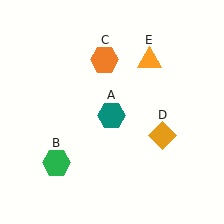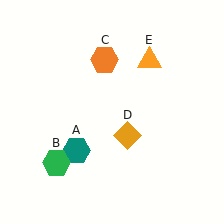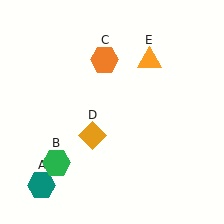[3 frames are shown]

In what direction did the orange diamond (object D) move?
The orange diamond (object D) moved left.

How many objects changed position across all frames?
2 objects changed position: teal hexagon (object A), orange diamond (object D).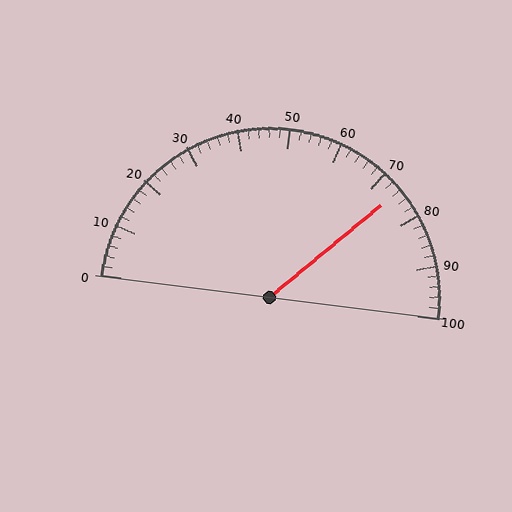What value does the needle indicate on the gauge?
The needle indicates approximately 74.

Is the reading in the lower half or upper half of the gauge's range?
The reading is in the upper half of the range (0 to 100).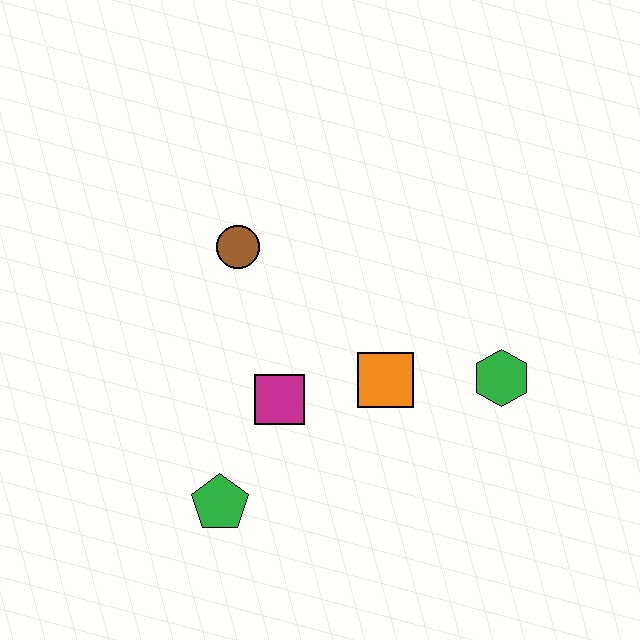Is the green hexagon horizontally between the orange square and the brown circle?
No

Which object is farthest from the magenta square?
The green hexagon is farthest from the magenta square.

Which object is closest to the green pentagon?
The magenta square is closest to the green pentagon.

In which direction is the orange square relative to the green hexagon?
The orange square is to the left of the green hexagon.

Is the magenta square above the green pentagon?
Yes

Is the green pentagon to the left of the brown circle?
Yes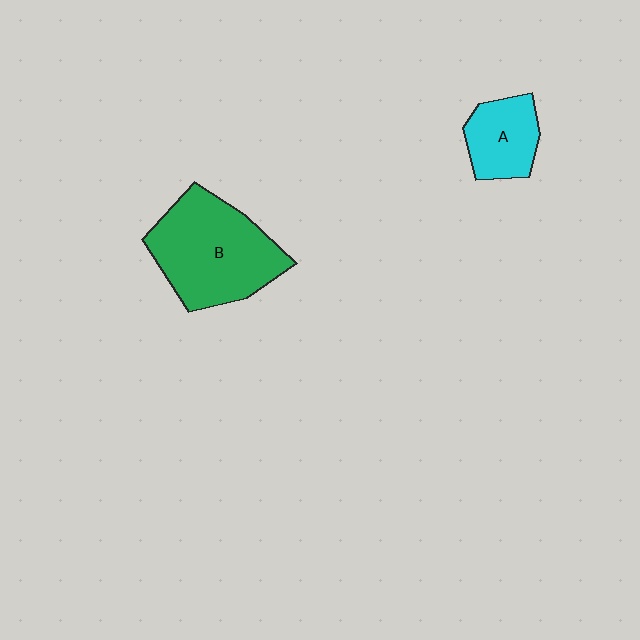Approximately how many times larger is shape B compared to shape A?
Approximately 2.1 times.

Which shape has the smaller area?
Shape A (cyan).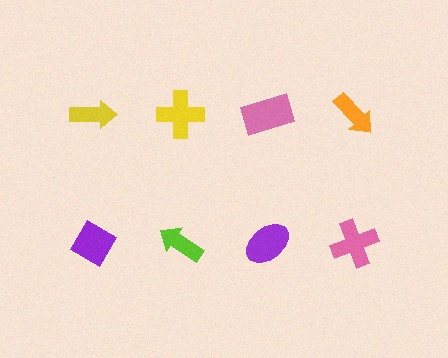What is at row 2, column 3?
A purple ellipse.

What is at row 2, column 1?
A purple diamond.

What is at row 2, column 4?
A pink cross.